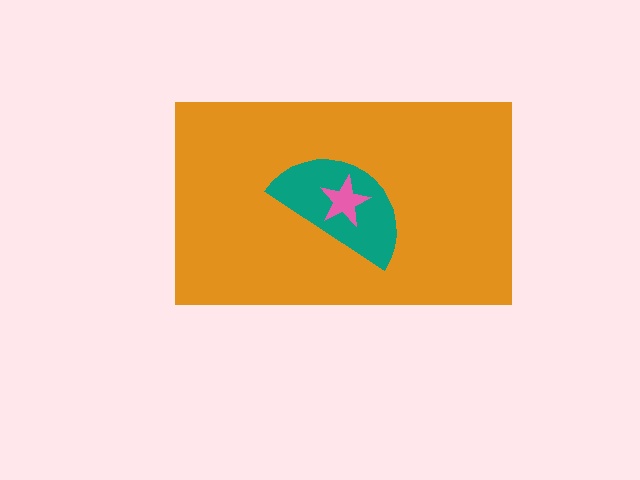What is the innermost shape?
The pink star.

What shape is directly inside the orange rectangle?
The teal semicircle.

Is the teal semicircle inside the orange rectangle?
Yes.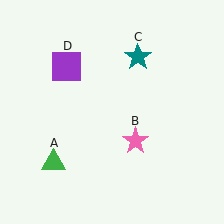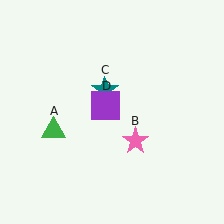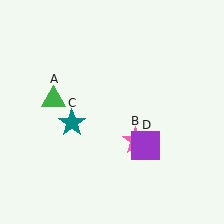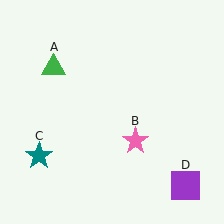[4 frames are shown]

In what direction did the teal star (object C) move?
The teal star (object C) moved down and to the left.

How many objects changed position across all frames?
3 objects changed position: green triangle (object A), teal star (object C), purple square (object D).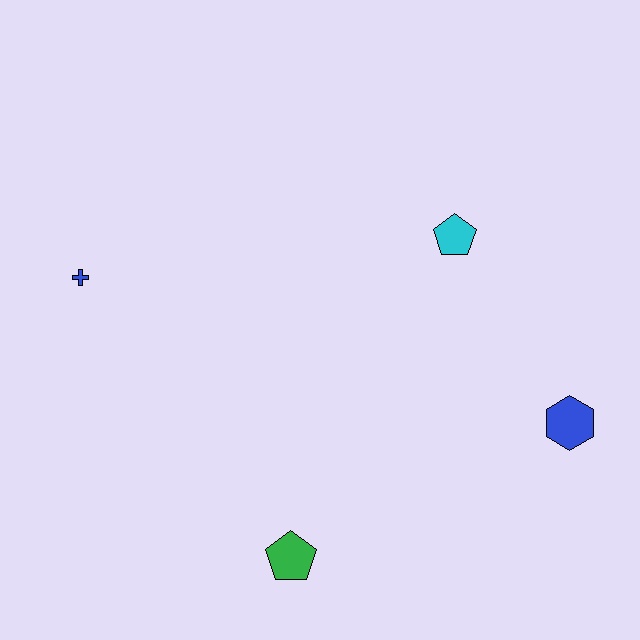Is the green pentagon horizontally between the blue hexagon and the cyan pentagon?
No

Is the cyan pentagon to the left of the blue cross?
No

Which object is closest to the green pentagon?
The blue hexagon is closest to the green pentagon.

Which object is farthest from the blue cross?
The blue hexagon is farthest from the blue cross.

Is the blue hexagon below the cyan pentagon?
Yes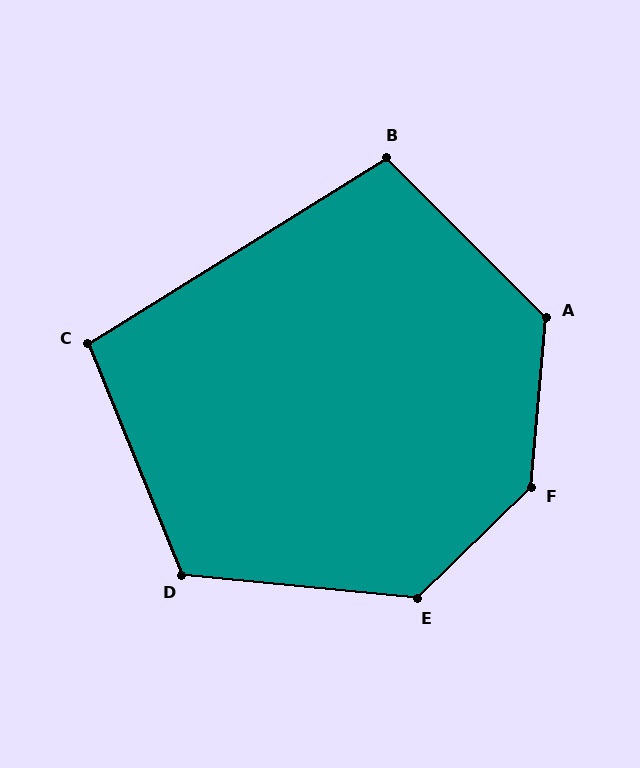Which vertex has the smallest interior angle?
C, at approximately 100 degrees.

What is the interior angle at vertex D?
Approximately 118 degrees (obtuse).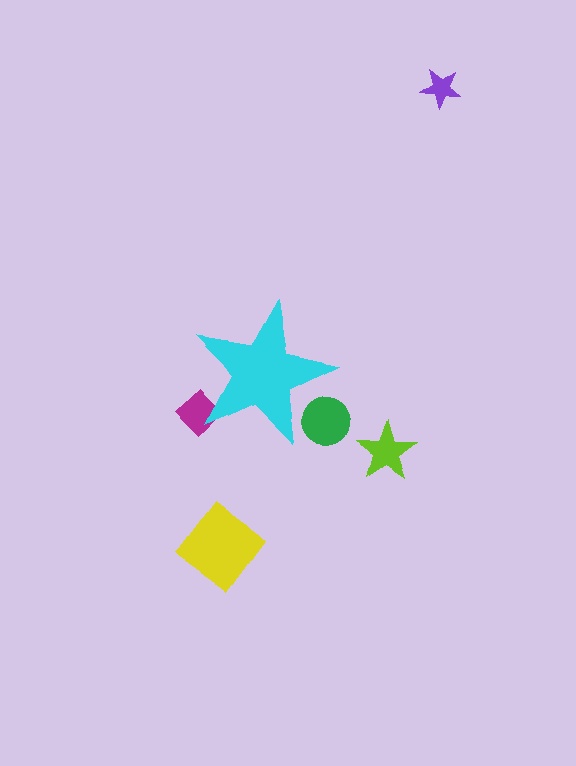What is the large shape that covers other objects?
A cyan star.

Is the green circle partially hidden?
Yes, the green circle is partially hidden behind the cyan star.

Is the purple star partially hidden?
No, the purple star is fully visible.